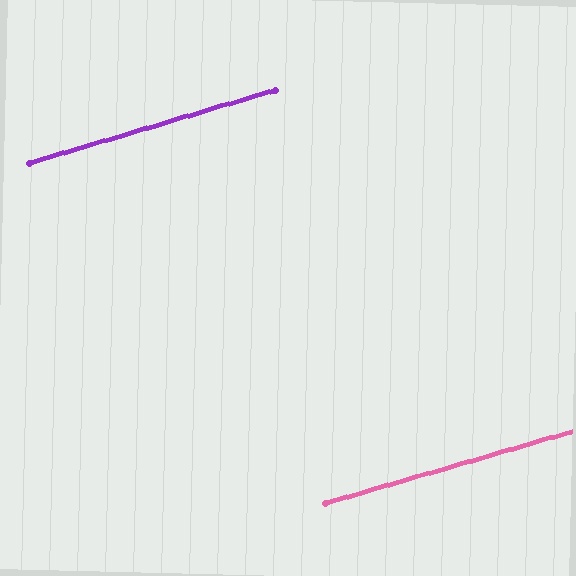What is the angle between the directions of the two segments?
Approximately 0 degrees.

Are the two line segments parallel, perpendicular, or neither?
Parallel — their directions differ by only 0.4°.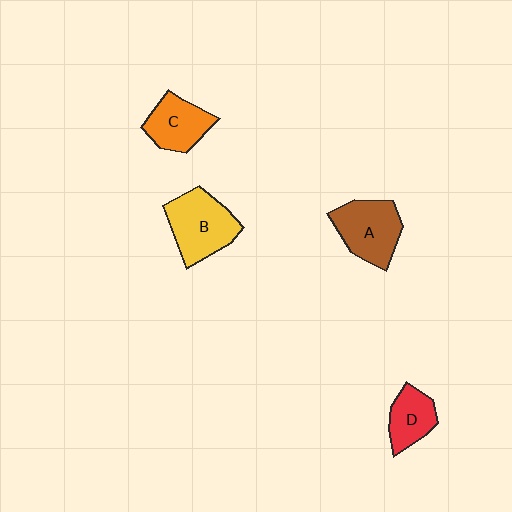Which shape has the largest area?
Shape B (yellow).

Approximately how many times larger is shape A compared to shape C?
Approximately 1.2 times.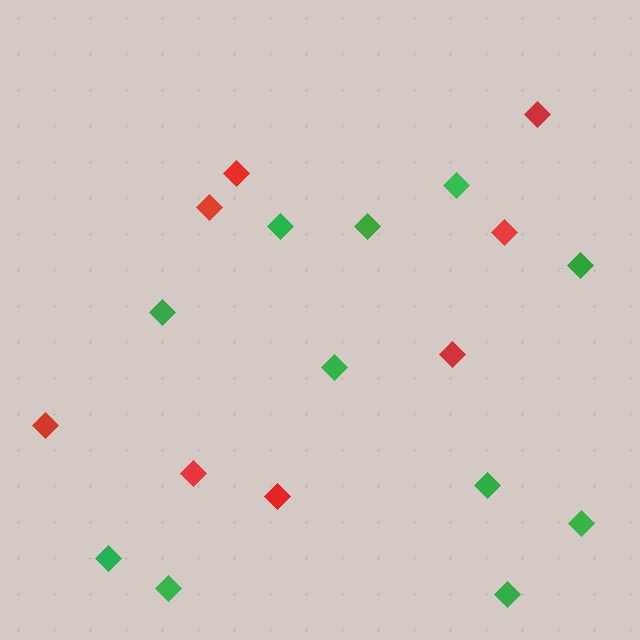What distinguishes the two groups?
There are 2 groups: one group of red diamonds (8) and one group of green diamonds (11).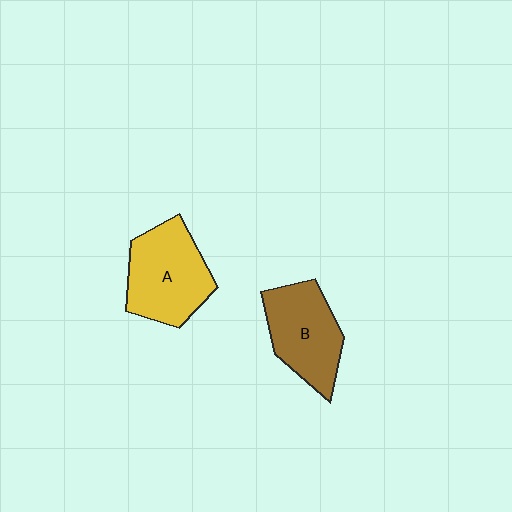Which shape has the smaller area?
Shape B (brown).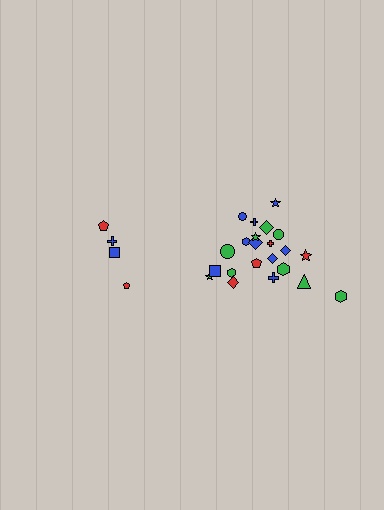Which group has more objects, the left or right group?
The right group.